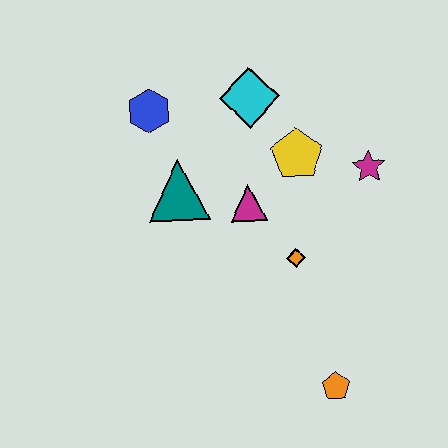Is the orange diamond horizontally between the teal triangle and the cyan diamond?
No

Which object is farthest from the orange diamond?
The blue hexagon is farthest from the orange diamond.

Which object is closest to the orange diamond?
The magenta triangle is closest to the orange diamond.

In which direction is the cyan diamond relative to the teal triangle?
The cyan diamond is above the teal triangle.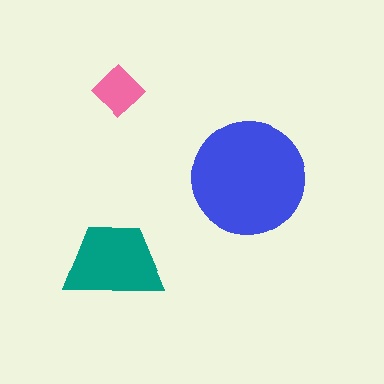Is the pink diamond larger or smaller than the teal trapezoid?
Smaller.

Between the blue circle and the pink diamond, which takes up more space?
The blue circle.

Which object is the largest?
The blue circle.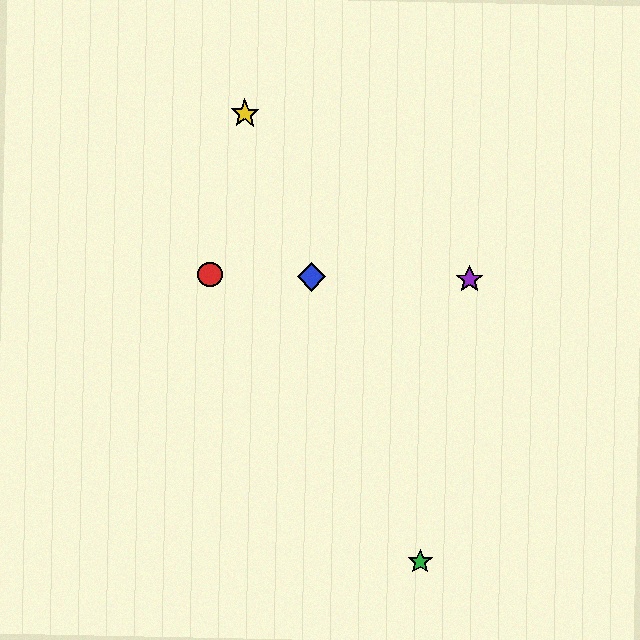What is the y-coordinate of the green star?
The green star is at y≈562.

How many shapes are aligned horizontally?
3 shapes (the red circle, the blue diamond, the purple star) are aligned horizontally.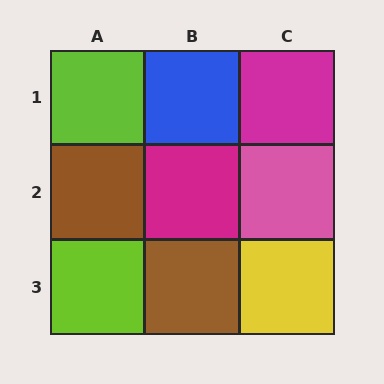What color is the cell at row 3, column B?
Brown.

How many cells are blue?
1 cell is blue.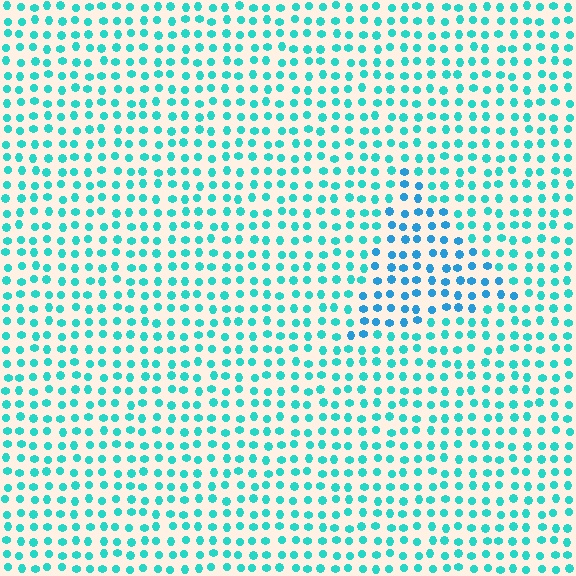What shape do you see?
I see a triangle.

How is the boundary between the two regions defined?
The boundary is defined purely by a slight shift in hue (about 27 degrees). Spacing, size, and orientation are identical on both sides.